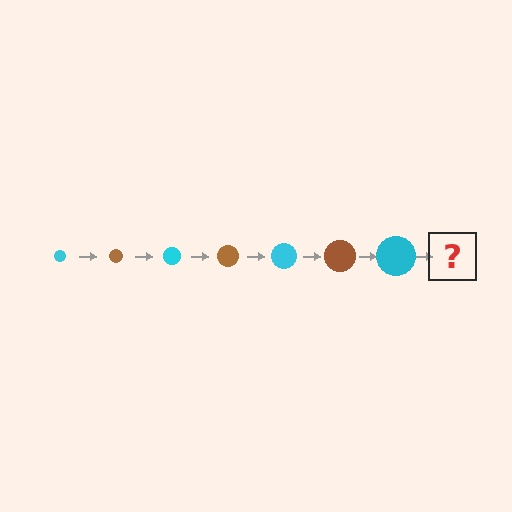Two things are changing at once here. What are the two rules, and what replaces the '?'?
The two rules are that the circle grows larger each step and the color cycles through cyan and brown. The '?' should be a brown circle, larger than the previous one.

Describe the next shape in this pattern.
It should be a brown circle, larger than the previous one.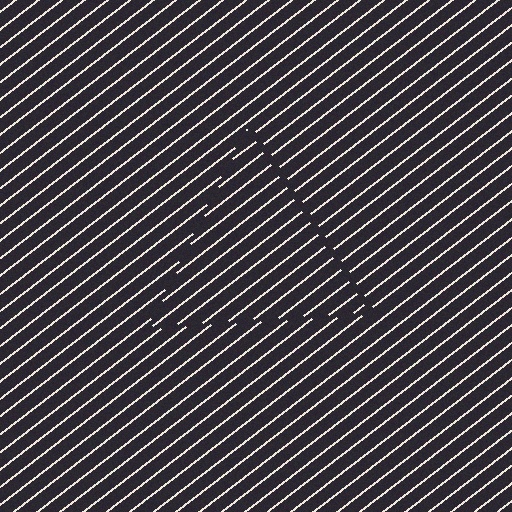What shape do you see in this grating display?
An illusory triangle. The interior of the shape contains the same grating, shifted by half a period — the contour is defined by the phase discontinuity where line-ends from the inner and outer gratings abut.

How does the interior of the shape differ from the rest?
The interior of the shape contains the same grating, shifted by half a period — the contour is defined by the phase discontinuity where line-ends from the inner and outer gratings abut.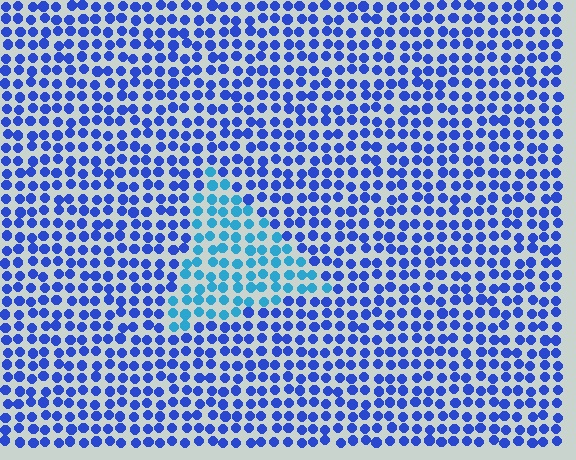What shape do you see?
I see a triangle.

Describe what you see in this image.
The image is filled with small blue elements in a uniform arrangement. A triangle-shaped region is visible where the elements are tinted to a slightly different hue, forming a subtle color boundary.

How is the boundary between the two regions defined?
The boundary is defined purely by a slight shift in hue (about 34 degrees). Spacing, size, and orientation are identical on both sides.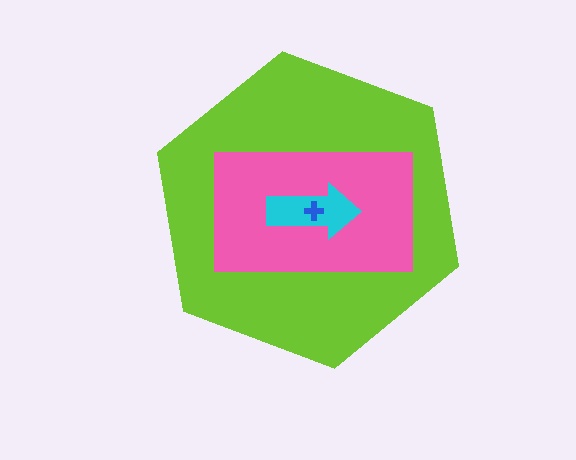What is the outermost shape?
The lime hexagon.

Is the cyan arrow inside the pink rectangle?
Yes.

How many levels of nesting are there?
4.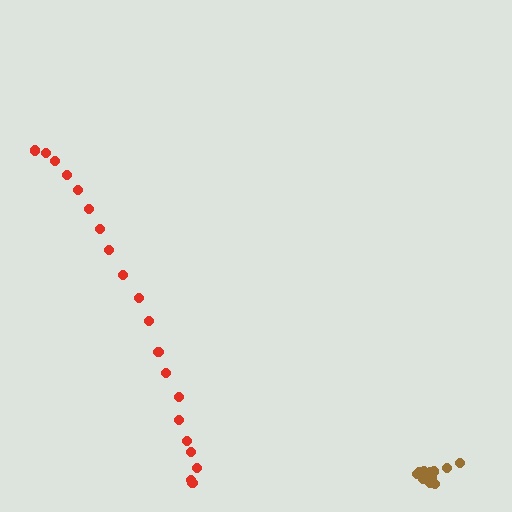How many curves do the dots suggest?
There are 2 distinct paths.